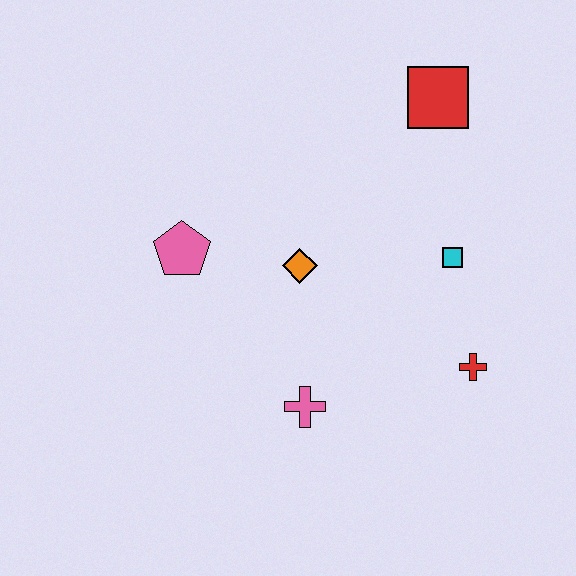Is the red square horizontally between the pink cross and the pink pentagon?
No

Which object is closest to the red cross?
The cyan square is closest to the red cross.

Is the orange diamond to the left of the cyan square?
Yes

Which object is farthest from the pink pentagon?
The red cross is farthest from the pink pentagon.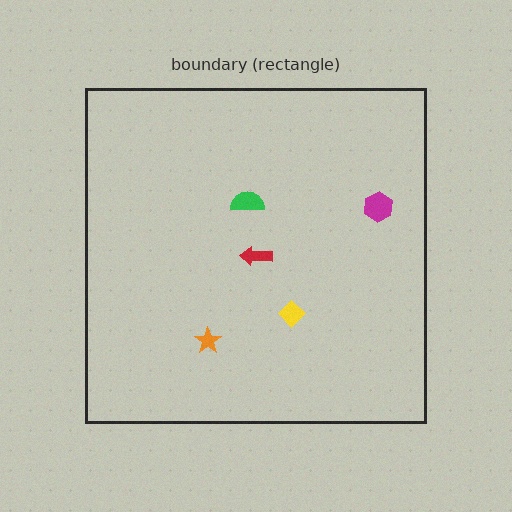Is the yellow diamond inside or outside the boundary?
Inside.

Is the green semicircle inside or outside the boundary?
Inside.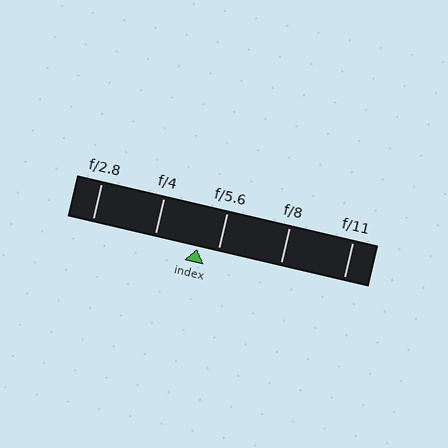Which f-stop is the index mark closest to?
The index mark is closest to f/5.6.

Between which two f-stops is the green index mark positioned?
The index mark is between f/4 and f/5.6.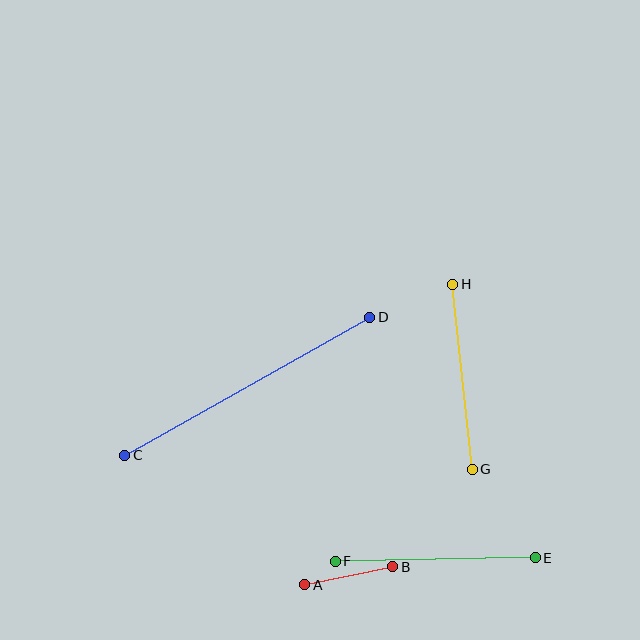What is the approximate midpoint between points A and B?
The midpoint is at approximately (349, 576) pixels.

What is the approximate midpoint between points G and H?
The midpoint is at approximately (463, 377) pixels.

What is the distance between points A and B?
The distance is approximately 90 pixels.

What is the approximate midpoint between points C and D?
The midpoint is at approximately (247, 386) pixels.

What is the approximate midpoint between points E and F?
The midpoint is at approximately (435, 560) pixels.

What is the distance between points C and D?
The distance is approximately 281 pixels.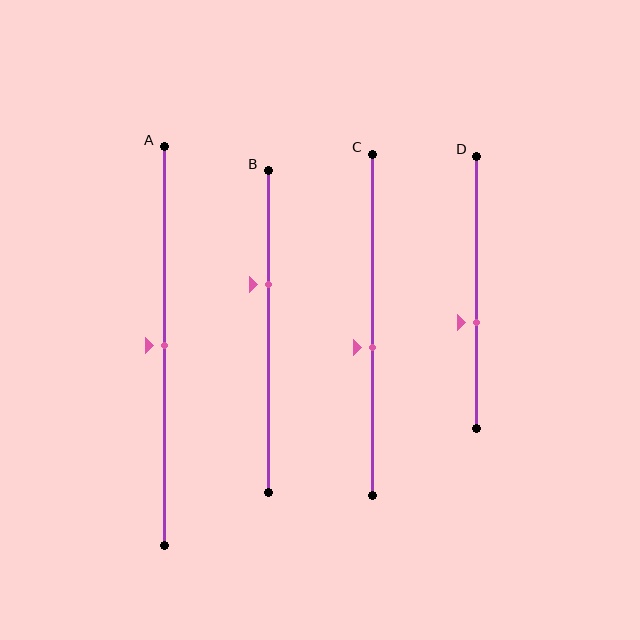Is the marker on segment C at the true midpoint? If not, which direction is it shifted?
No, the marker on segment C is shifted downward by about 7% of the segment length.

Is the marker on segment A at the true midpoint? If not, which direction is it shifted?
Yes, the marker on segment A is at the true midpoint.